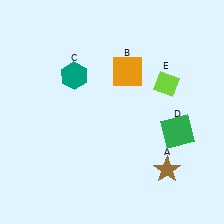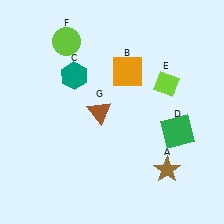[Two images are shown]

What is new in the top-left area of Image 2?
A brown triangle (G) was added in the top-left area of Image 2.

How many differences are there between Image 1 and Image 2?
There are 2 differences between the two images.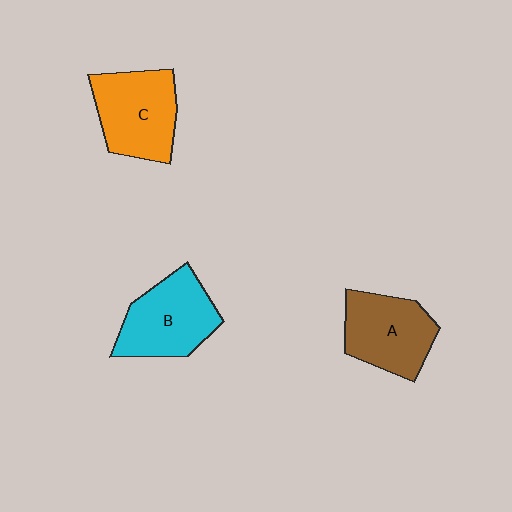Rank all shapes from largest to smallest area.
From largest to smallest: C (orange), B (cyan), A (brown).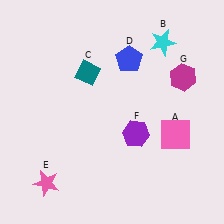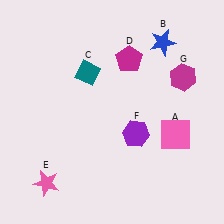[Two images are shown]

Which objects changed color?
B changed from cyan to blue. D changed from blue to magenta.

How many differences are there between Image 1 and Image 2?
There are 2 differences between the two images.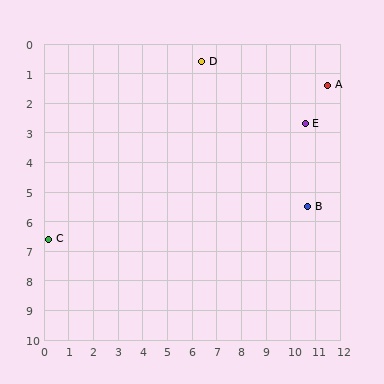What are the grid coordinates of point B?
Point B is at approximately (10.7, 5.5).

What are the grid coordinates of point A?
Point A is at approximately (11.5, 1.4).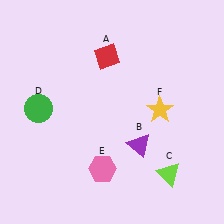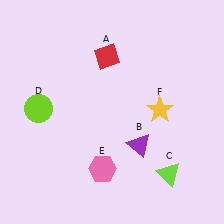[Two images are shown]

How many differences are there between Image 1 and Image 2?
There is 1 difference between the two images.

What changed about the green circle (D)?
In Image 1, D is green. In Image 2, it changed to lime.